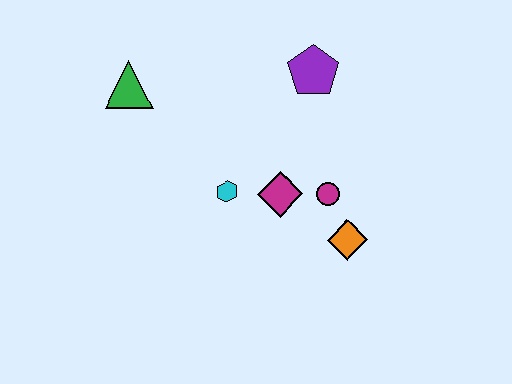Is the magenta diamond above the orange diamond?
Yes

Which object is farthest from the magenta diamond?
The green triangle is farthest from the magenta diamond.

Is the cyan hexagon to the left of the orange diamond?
Yes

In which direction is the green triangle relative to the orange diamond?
The green triangle is to the left of the orange diamond.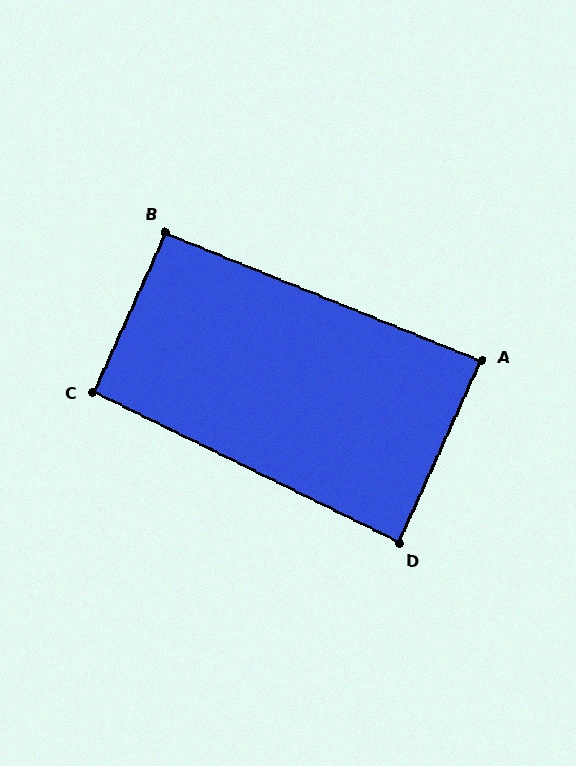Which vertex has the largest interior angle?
C, at approximately 92 degrees.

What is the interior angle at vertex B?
Approximately 92 degrees (approximately right).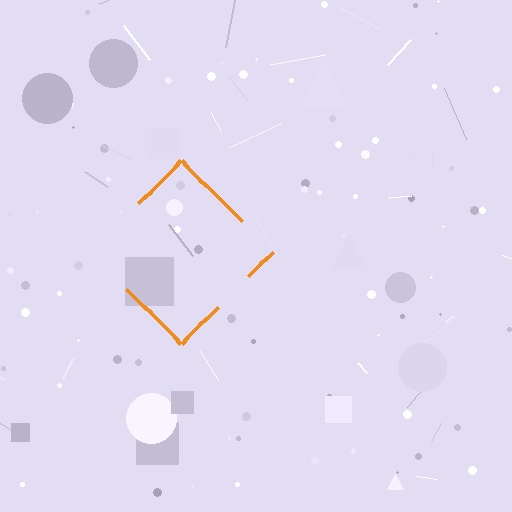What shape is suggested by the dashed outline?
The dashed outline suggests a diamond.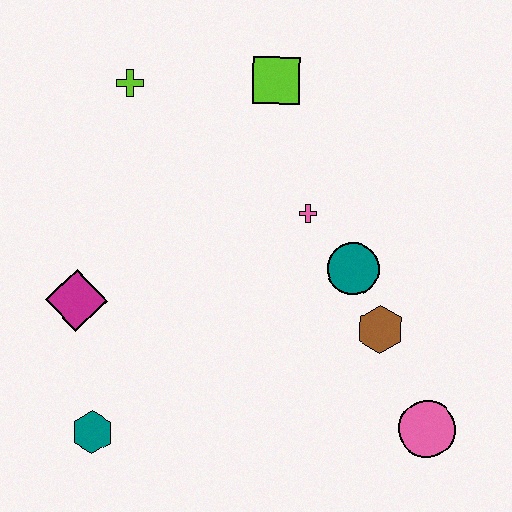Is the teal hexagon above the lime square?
No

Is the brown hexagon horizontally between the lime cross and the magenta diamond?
No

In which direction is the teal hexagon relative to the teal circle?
The teal hexagon is to the left of the teal circle.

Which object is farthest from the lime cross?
The pink circle is farthest from the lime cross.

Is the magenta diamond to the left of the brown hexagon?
Yes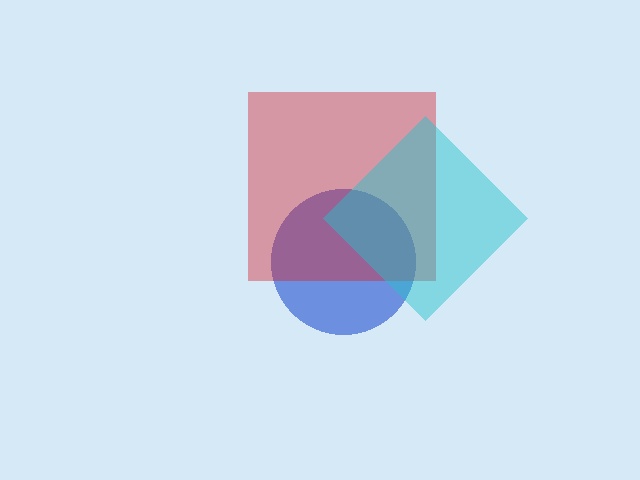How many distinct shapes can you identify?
There are 3 distinct shapes: a blue circle, a red square, a cyan diamond.